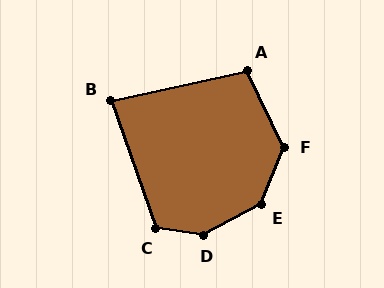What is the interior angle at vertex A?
Approximately 103 degrees (obtuse).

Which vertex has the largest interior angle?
D, at approximately 144 degrees.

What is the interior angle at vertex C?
Approximately 117 degrees (obtuse).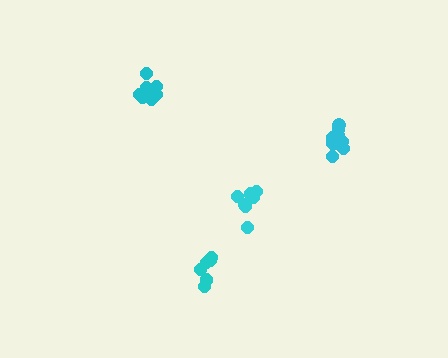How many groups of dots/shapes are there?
There are 4 groups.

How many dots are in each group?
Group 1: 10 dots, Group 2: 7 dots, Group 3: 12 dots, Group 4: 6 dots (35 total).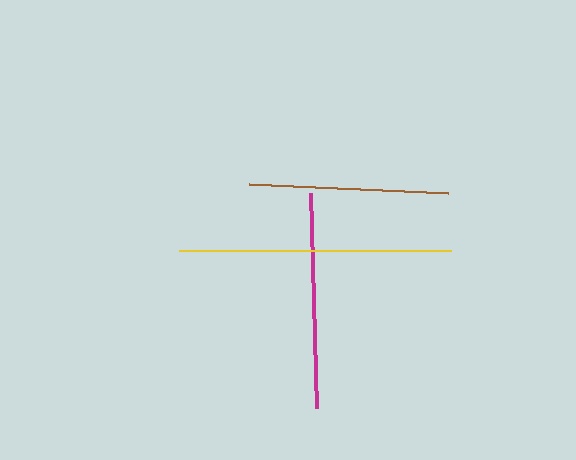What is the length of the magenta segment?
The magenta segment is approximately 216 pixels long.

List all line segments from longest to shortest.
From longest to shortest: yellow, magenta, brown.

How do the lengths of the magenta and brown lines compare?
The magenta and brown lines are approximately the same length.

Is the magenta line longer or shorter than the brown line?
The magenta line is longer than the brown line.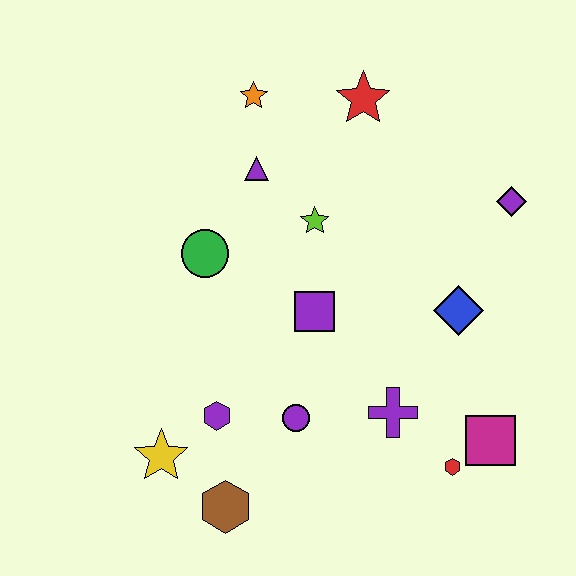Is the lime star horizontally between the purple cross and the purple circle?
Yes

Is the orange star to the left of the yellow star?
No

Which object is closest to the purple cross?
The red hexagon is closest to the purple cross.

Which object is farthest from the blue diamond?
The yellow star is farthest from the blue diamond.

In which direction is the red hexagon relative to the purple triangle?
The red hexagon is below the purple triangle.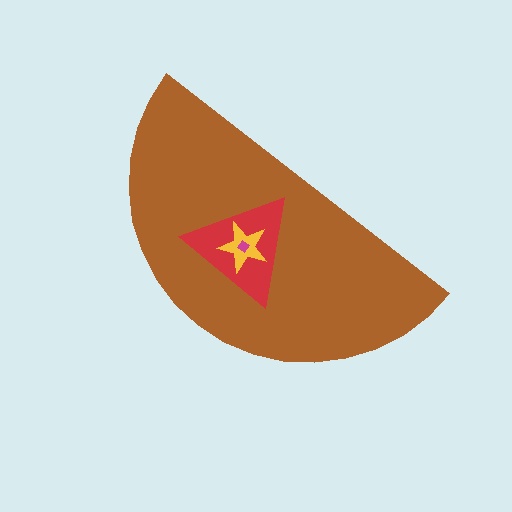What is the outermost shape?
The brown semicircle.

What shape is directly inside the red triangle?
The yellow star.